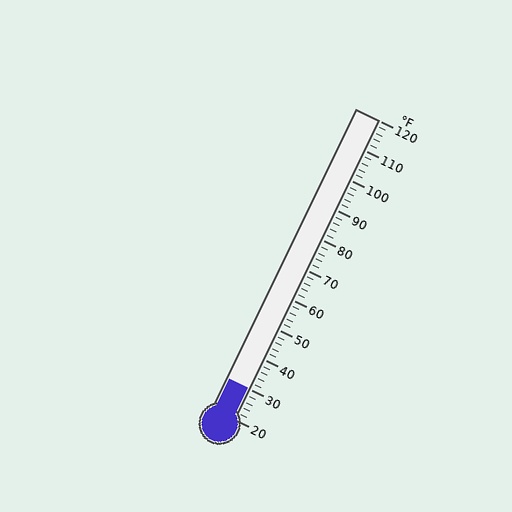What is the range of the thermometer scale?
The thermometer scale ranges from 20°F to 120°F.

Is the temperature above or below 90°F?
The temperature is below 90°F.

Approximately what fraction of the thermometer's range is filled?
The thermometer is filled to approximately 10% of its range.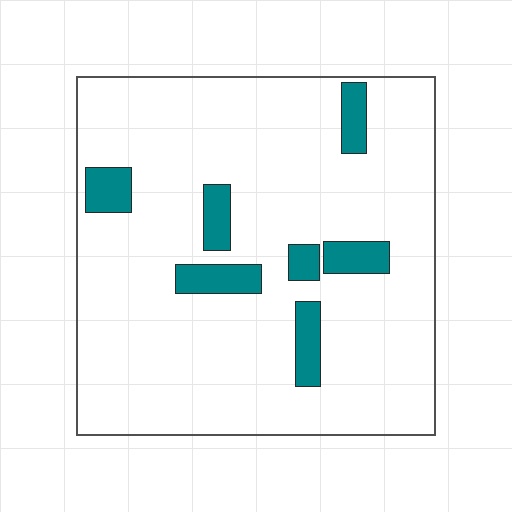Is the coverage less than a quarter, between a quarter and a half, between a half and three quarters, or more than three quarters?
Less than a quarter.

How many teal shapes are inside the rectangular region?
7.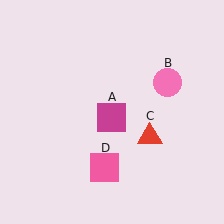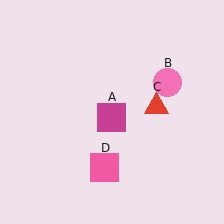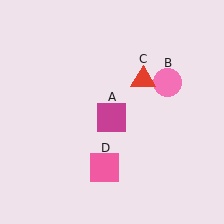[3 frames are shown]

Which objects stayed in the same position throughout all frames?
Magenta square (object A) and pink circle (object B) and pink square (object D) remained stationary.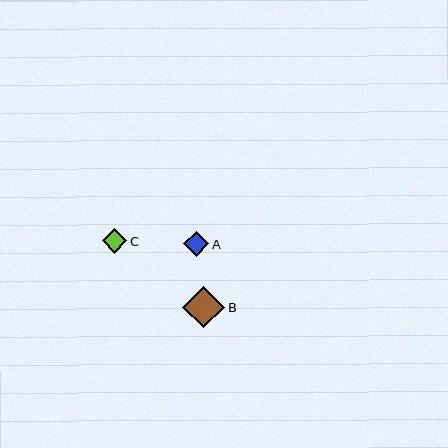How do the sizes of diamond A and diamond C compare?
Diamond A and diamond C are approximately the same size.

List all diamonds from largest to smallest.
From largest to smallest: B, A, C.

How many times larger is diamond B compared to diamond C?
Diamond B is approximately 1.7 times the size of diamond C.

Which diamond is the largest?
Diamond B is the largest with a size of approximately 42 pixels.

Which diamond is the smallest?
Diamond C is the smallest with a size of approximately 25 pixels.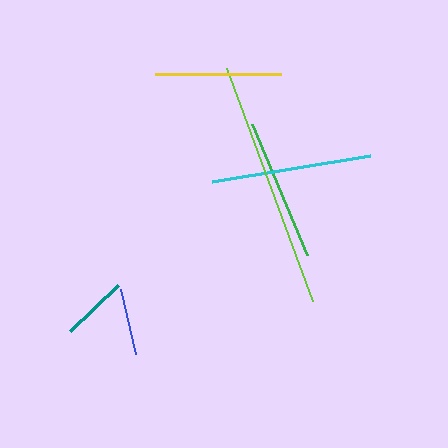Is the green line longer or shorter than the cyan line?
The cyan line is longer than the green line.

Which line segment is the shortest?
The teal line is the shortest at approximately 67 pixels.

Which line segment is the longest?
The lime line is the longest at approximately 249 pixels.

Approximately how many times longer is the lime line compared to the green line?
The lime line is approximately 1.8 times the length of the green line.